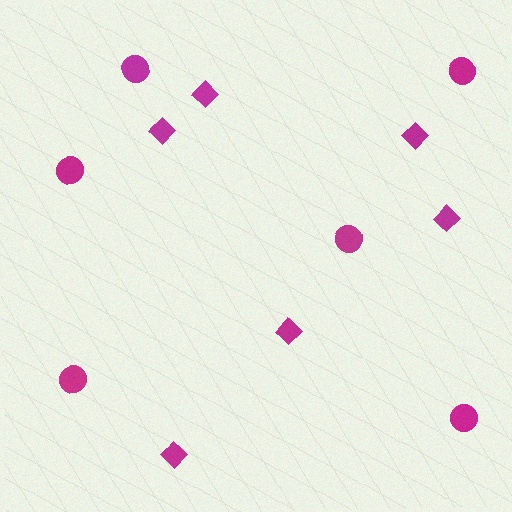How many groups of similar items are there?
There are 2 groups: one group of diamonds (6) and one group of circles (6).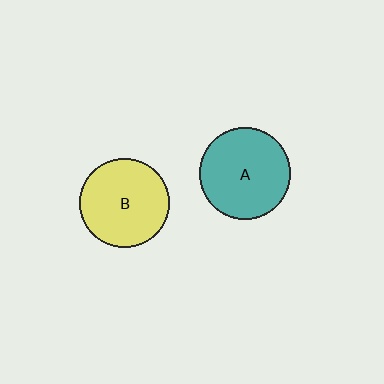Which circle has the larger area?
Circle A (teal).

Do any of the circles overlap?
No, none of the circles overlap.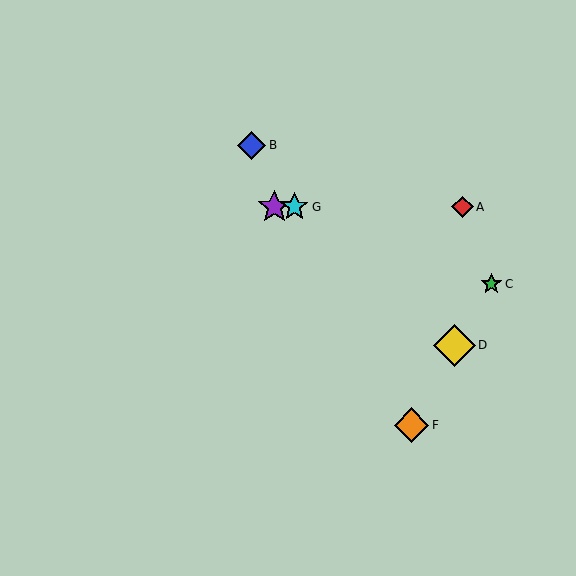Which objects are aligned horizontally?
Objects A, E, G are aligned horizontally.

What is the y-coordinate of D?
Object D is at y≈345.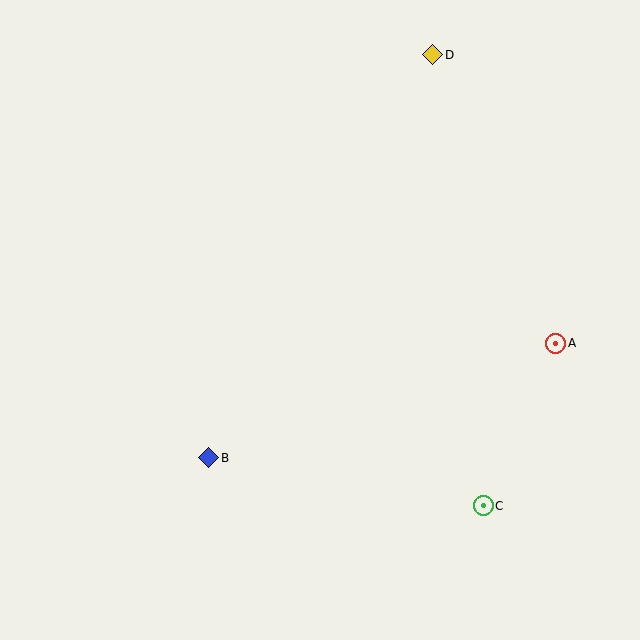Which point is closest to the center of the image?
Point B at (209, 458) is closest to the center.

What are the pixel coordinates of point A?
Point A is at (556, 343).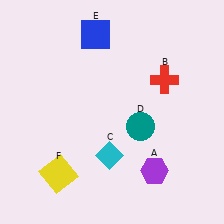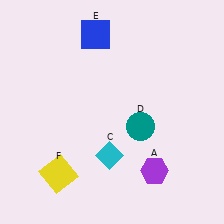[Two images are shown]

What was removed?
The red cross (B) was removed in Image 2.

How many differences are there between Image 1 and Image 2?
There is 1 difference between the two images.